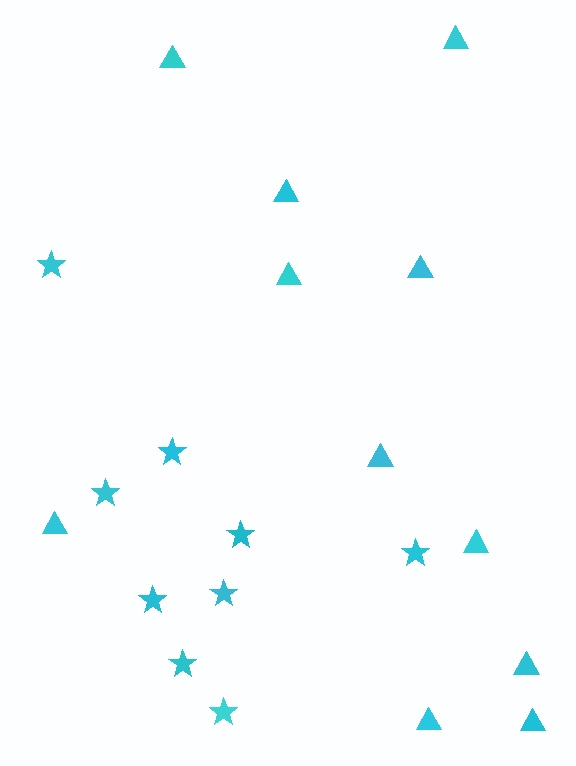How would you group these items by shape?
There are 2 groups: one group of stars (9) and one group of triangles (11).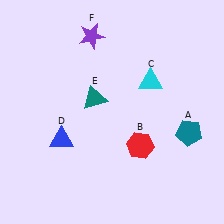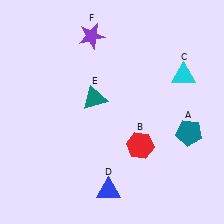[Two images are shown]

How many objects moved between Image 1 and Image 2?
2 objects moved between the two images.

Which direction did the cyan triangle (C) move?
The cyan triangle (C) moved right.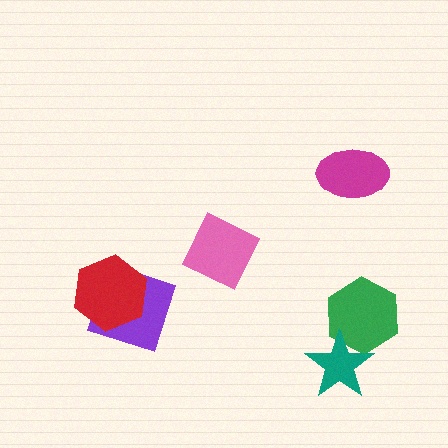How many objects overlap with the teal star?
1 object overlaps with the teal star.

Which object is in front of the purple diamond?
The red hexagon is in front of the purple diamond.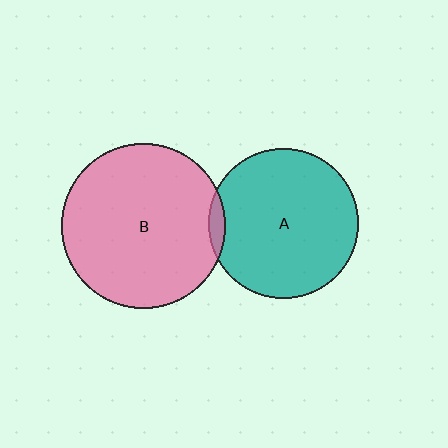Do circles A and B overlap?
Yes.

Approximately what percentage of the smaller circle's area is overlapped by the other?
Approximately 5%.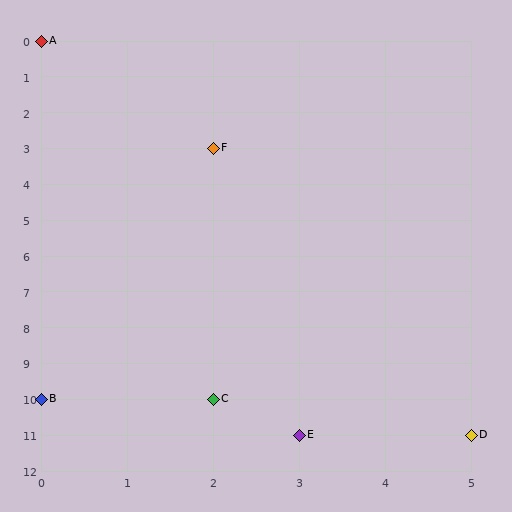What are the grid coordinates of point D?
Point D is at grid coordinates (5, 11).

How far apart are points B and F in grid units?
Points B and F are 2 columns and 7 rows apart (about 7.3 grid units diagonally).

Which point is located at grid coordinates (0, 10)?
Point B is at (0, 10).